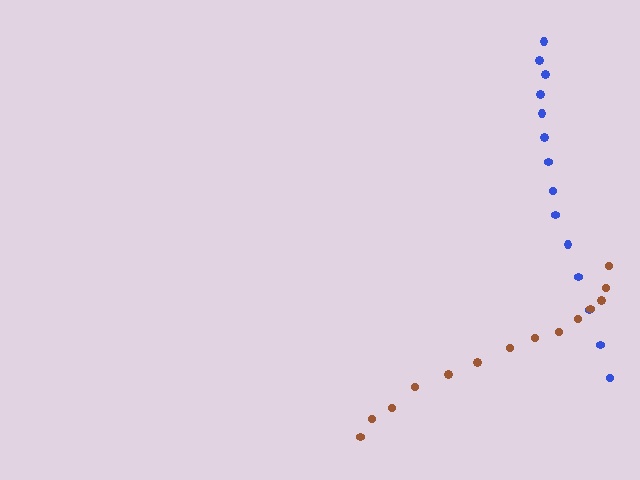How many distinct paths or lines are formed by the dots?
There are 2 distinct paths.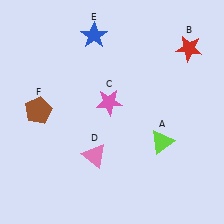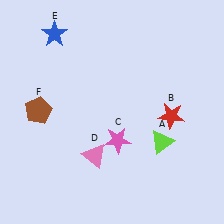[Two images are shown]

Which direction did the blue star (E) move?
The blue star (E) moved left.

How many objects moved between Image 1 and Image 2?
3 objects moved between the two images.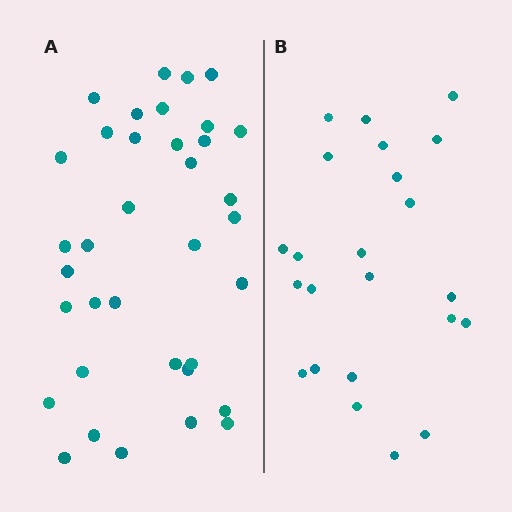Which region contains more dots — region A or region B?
Region A (the left region) has more dots.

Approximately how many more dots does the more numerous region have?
Region A has approximately 15 more dots than region B.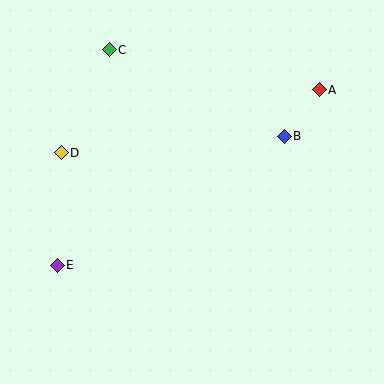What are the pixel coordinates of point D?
Point D is at (61, 153).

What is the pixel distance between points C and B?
The distance between C and B is 195 pixels.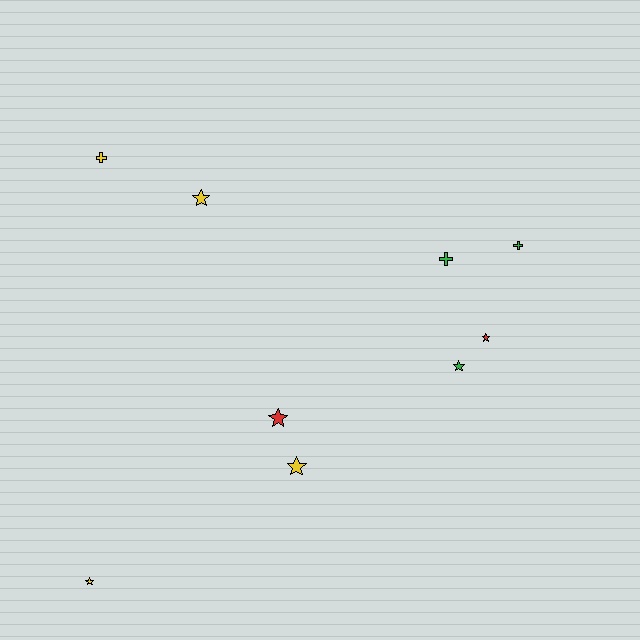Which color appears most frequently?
Yellow, with 4 objects.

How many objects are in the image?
There are 9 objects.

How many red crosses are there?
There are no red crosses.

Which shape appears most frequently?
Star, with 6 objects.